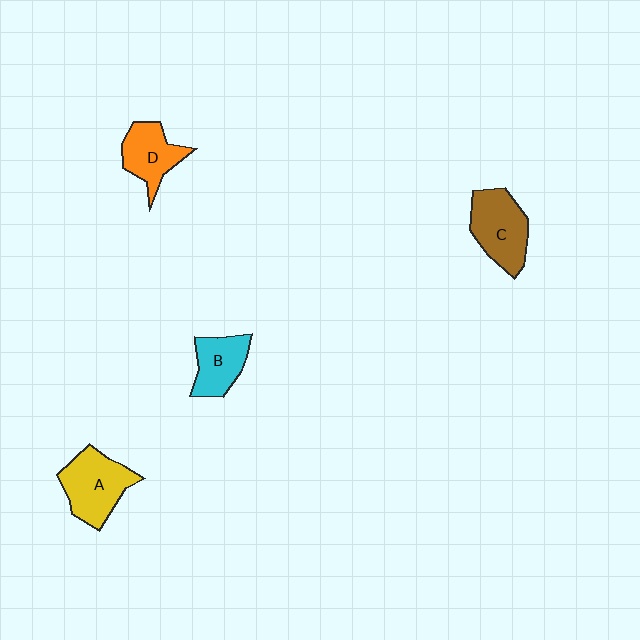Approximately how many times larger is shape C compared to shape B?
Approximately 1.3 times.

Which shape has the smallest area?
Shape B (cyan).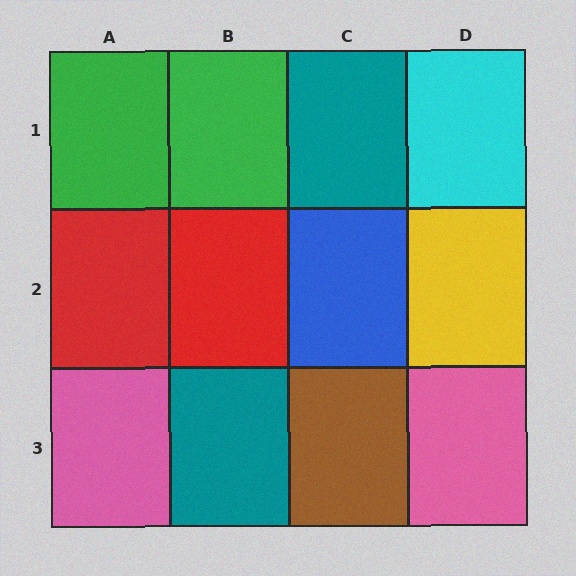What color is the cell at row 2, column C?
Blue.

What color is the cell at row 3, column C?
Brown.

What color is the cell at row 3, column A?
Pink.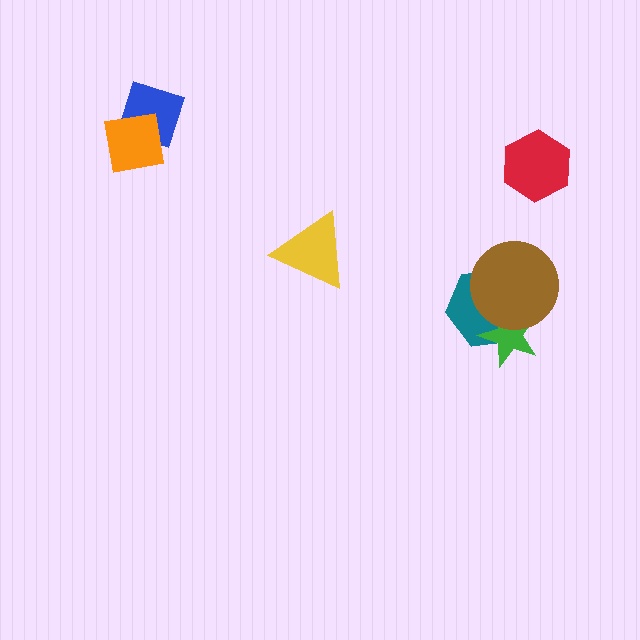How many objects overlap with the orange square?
1 object overlaps with the orange square.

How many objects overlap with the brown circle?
2 objects overlap with the brown circle.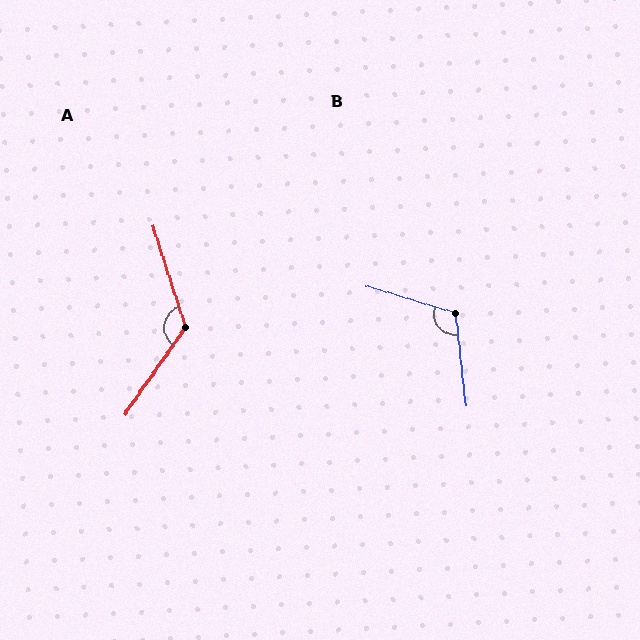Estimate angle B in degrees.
Approximately 113 degrees.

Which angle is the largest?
A, at approximately 127 degrees.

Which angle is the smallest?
B, at approximately 113 degrees.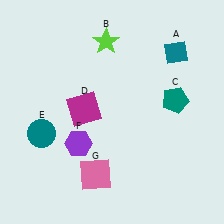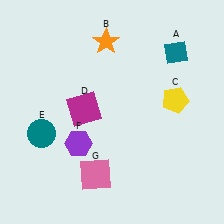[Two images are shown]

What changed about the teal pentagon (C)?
In Image 1, C is teal. In Image 2, it changed to yellow.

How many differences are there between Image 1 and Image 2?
There are 2 differences between the two images.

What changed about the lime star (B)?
In Image 1, B is lime. In Image 2, it changed to orange.